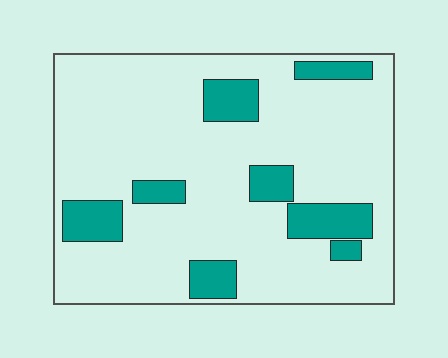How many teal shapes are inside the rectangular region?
8.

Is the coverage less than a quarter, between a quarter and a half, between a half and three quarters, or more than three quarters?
Less than a quarter.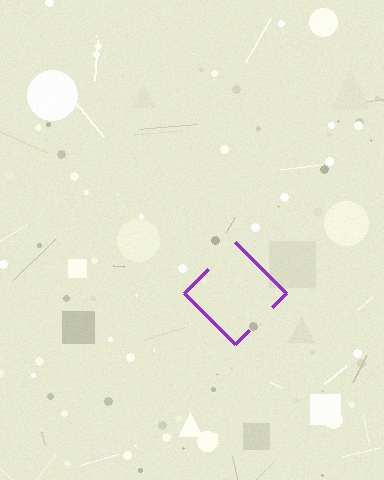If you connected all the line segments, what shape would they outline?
They would outline a diamond.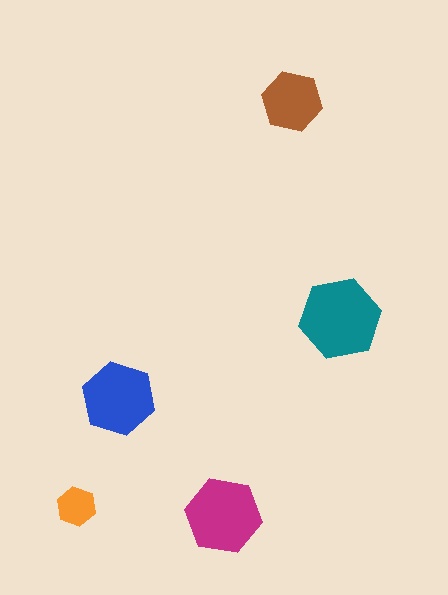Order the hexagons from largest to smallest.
the teal one, the magenta one, the blue one, the brown one, the orange one.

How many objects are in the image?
There are 5 objects in the image.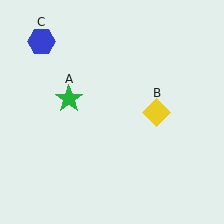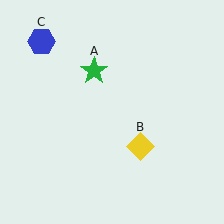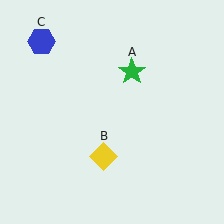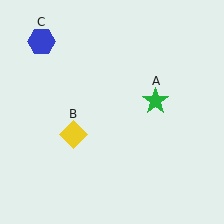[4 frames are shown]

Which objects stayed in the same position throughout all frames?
Blue hexagon (object C) remained stationary.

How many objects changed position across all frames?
2 objects changed position: green star (object A), yellow diamond (object B).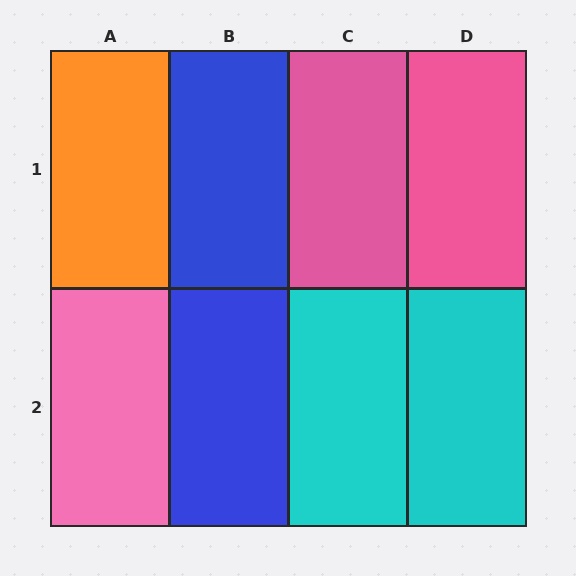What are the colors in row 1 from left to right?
Orange, blue, pink, pink.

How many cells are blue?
2 cells are blue.